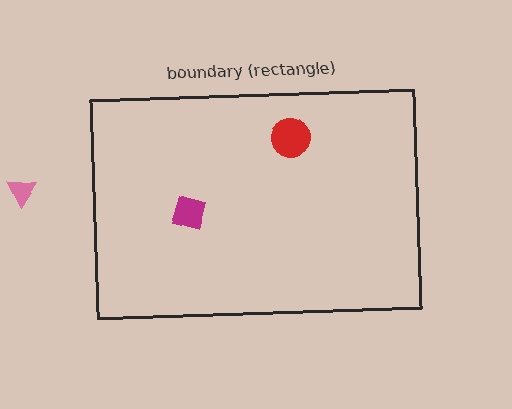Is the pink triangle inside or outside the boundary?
Outside.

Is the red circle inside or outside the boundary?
Inside.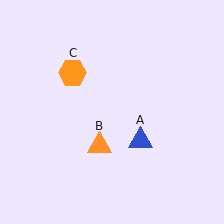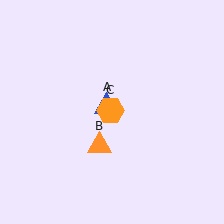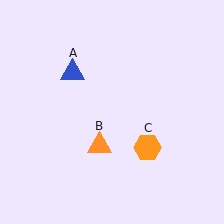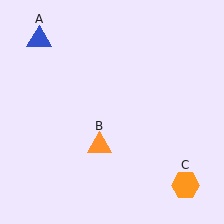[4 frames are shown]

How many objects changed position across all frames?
2 objects changed position: blue triangle (object A), orange hexagon (object C).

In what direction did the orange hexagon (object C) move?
The orange hexagon (object C) moved down and to the right.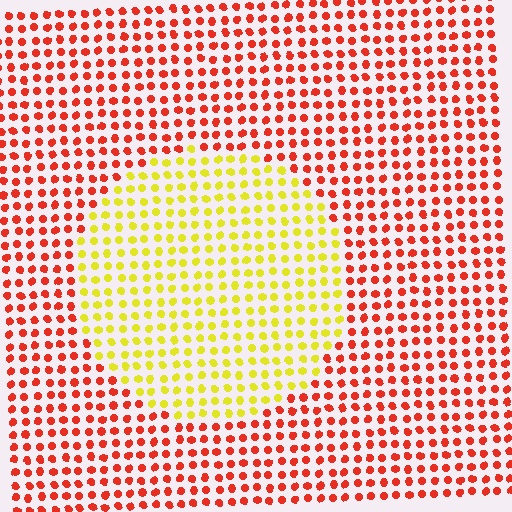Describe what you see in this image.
The image is filled with small red elements in a uniform arrangement. A circle-shaped region is visible where the elements are tinted to a slightly different hue, forming a subtle color boundary.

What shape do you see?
I see a circle.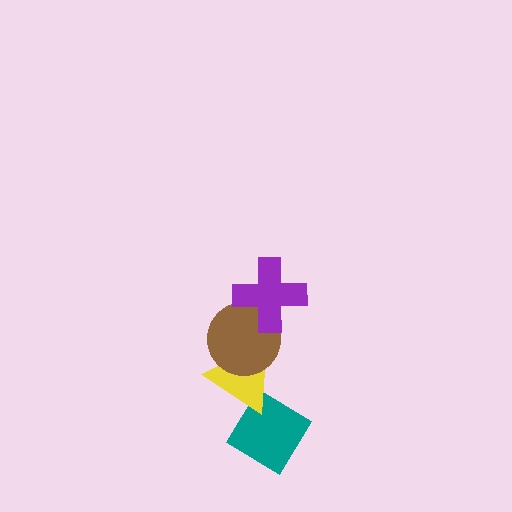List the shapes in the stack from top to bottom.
From top to bottom: the purple cross, the brown circle, the yellow triangle, the teal diamond.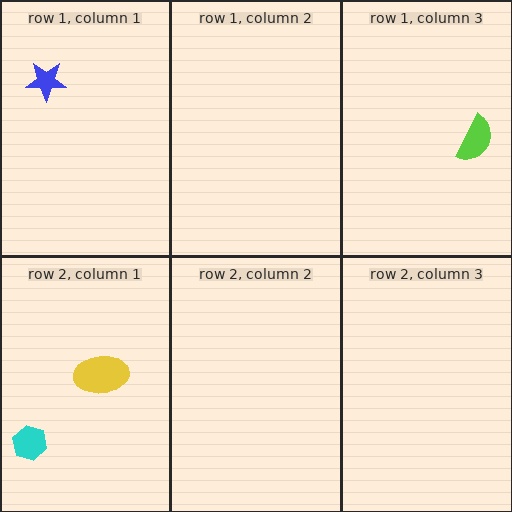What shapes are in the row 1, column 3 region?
The lime semicircle.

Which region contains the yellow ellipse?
The row 2, column 1 region.